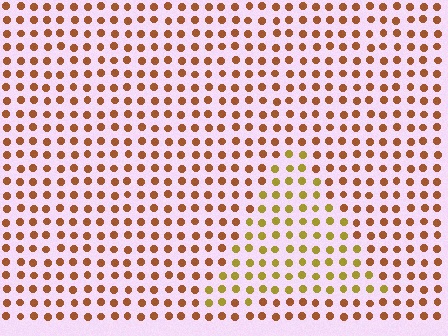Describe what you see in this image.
The image is filled with small brown elements in a uniform arrangement. A triangle-shaped region is visible where the elements are tinted to a slightly different hue, forming a subtle color boundary.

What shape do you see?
I see a triangle.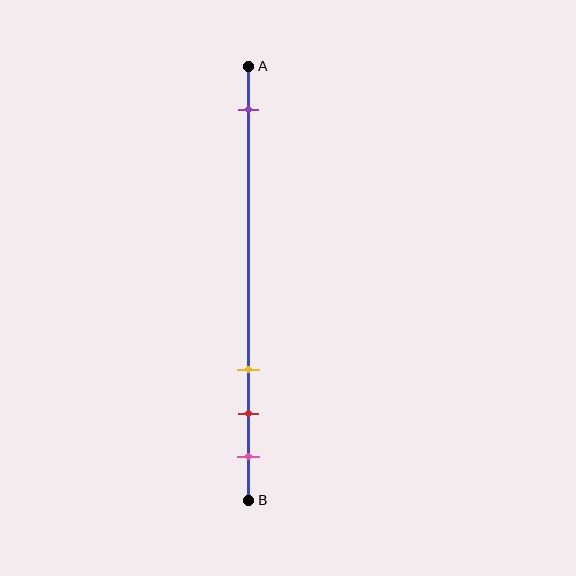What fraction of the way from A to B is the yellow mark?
The yellow mark is approximately 70% (0.7) of the way from A to B.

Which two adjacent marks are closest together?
The red and pink marks are the closest adjacent pair.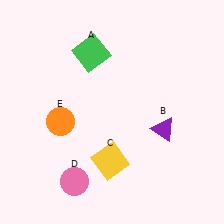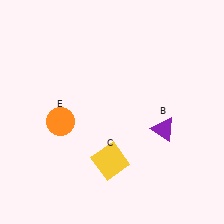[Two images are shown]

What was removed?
The green square (A), the pink circle (D) were removed in Image 2.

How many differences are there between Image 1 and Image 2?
There are 2 differences between the two images.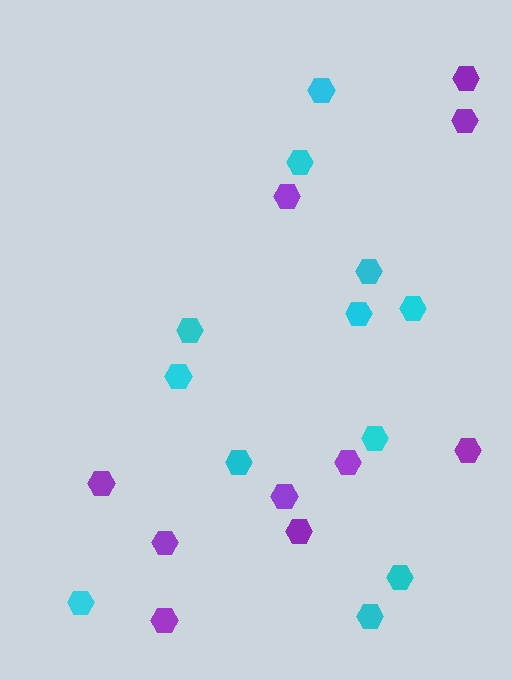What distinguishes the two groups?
There are 2 groups: one group of purple hexagons (10) and one group of cyan hexagons (12).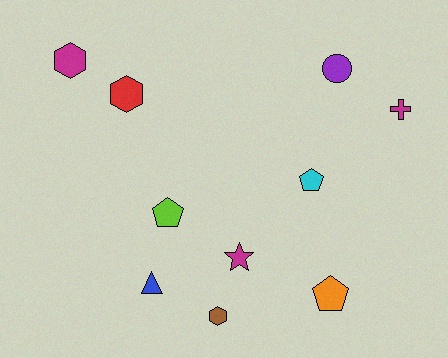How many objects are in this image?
There are 10 objects.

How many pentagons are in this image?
There are 3 pentagons.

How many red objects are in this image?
There is 1 red object.